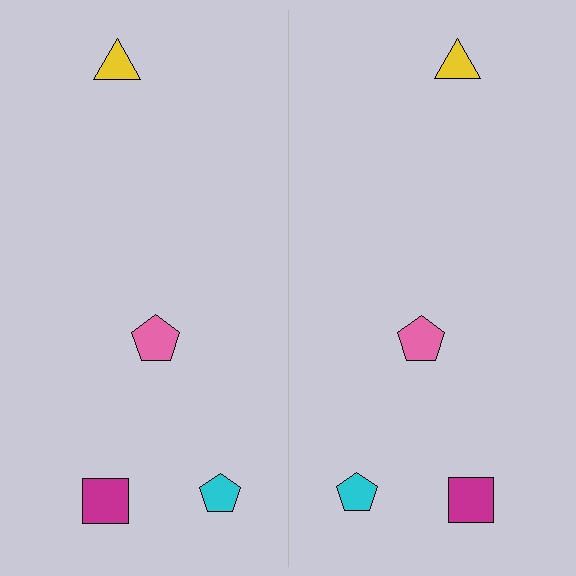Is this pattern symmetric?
Yes, this pattern has bilateral (reflection) symmetry.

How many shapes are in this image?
There are 8 shapes in this image.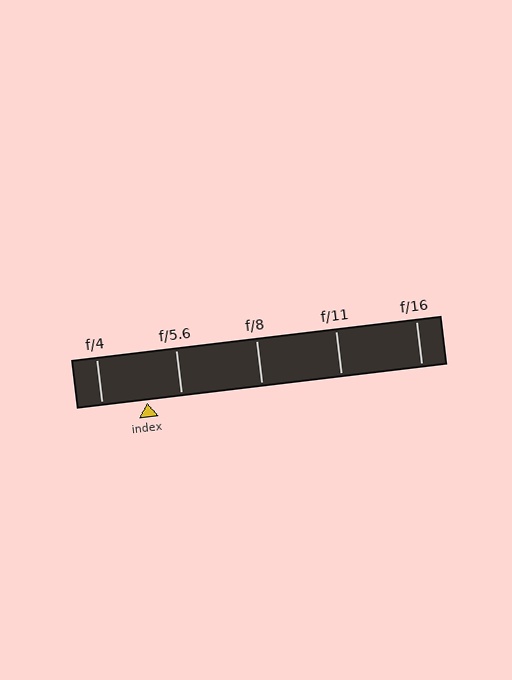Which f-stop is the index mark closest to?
The index mark is closest to f/5.6.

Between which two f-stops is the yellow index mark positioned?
The index mark is between f/4 and f/5.6.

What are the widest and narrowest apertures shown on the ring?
The widest aperture shown is f/4 and the narrowest is f/16.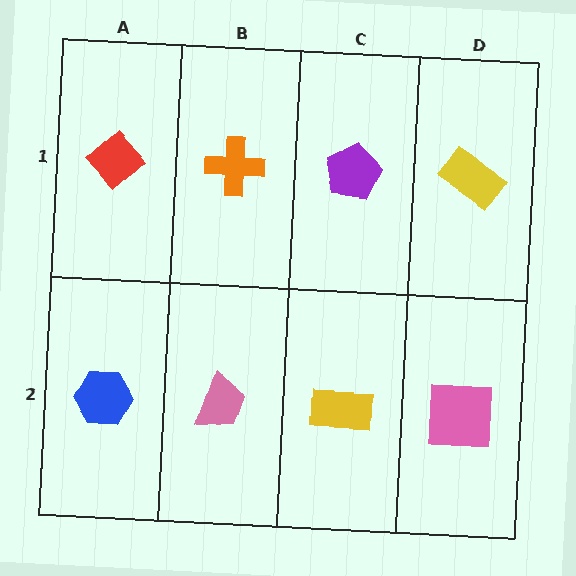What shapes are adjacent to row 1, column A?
A blue hexagon (row 2, column A), an orange cross (row 1, column B).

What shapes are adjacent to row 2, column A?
A red diamond (row 1, column A), a pink trapezoid (row 2, column B).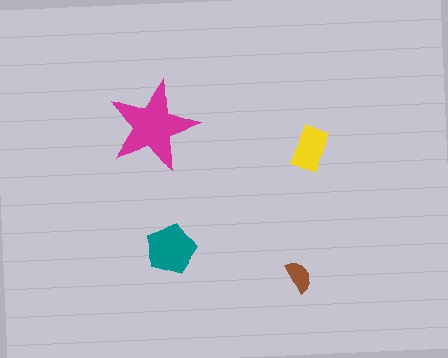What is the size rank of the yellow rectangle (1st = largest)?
3rd.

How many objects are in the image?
There are 4 objects in the image.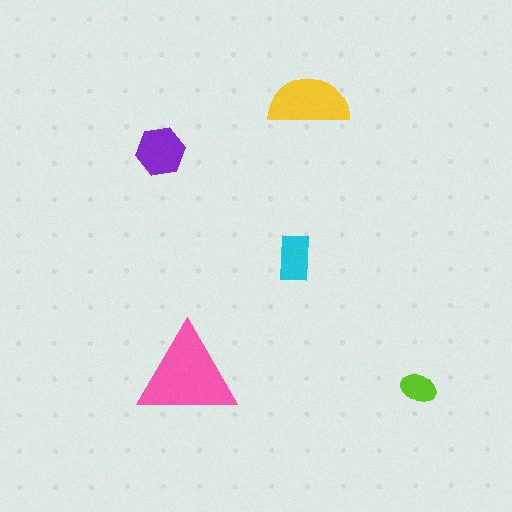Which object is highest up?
The yellow semicircle is topmost.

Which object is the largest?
The pink triangle.